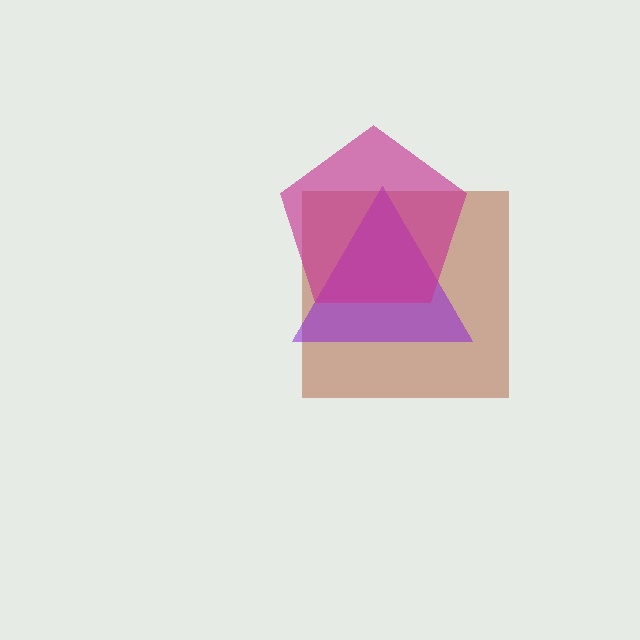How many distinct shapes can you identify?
There are 3 distinct shapes: a brown square, a purple triangle, a magenta pentagon.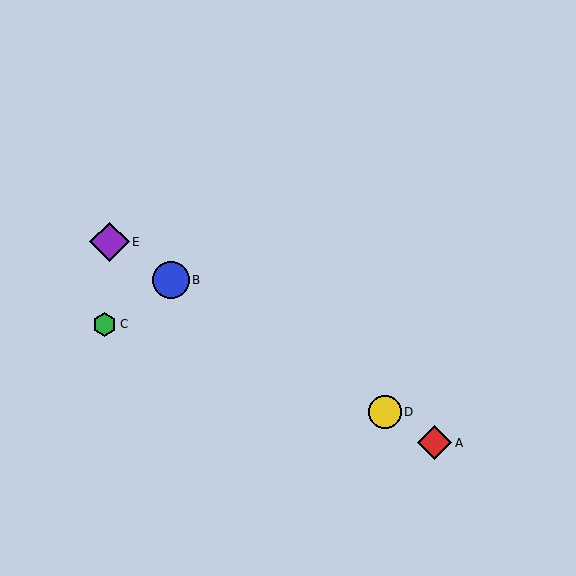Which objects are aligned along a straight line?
Objects A, B, D, E are aligned along a straight line.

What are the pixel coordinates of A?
Object A is at (434, 443).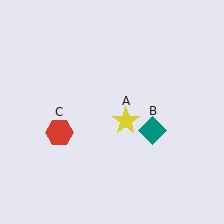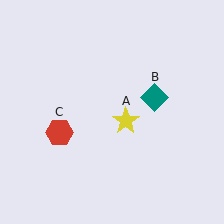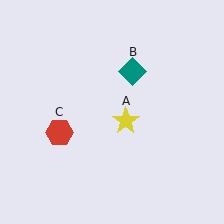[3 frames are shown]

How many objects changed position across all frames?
1 object changed position: teal diamond (object B).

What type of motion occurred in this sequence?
The teal diamond (object B) rotated counterclockwise around the center of the scene.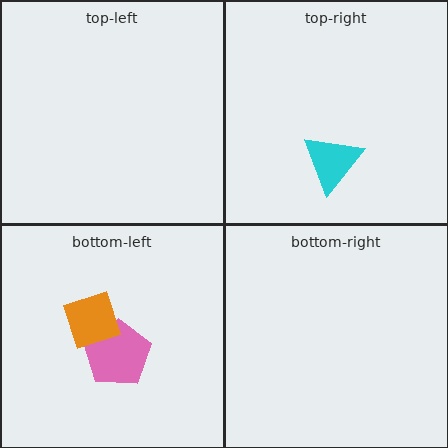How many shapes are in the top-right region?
1.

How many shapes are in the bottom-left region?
2.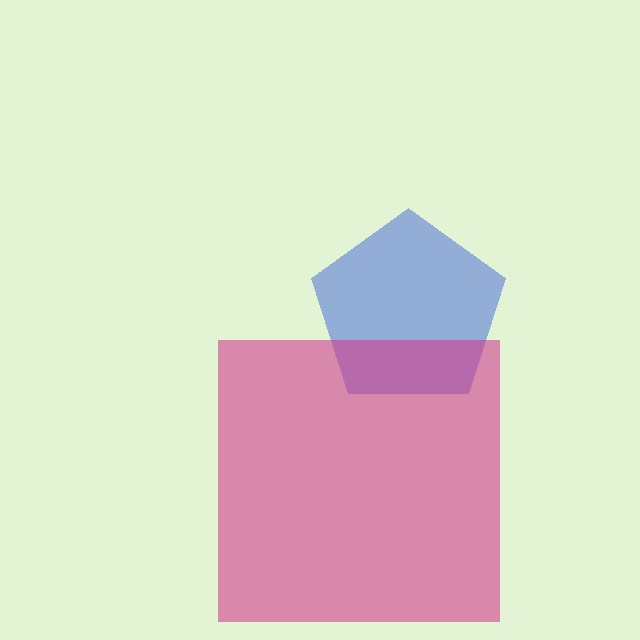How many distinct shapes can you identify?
There are 2 distinct shapes: a blue pentagon, a magenta square.